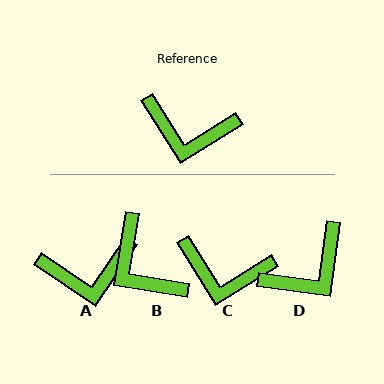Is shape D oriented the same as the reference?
No, it is off by about 50 degrees.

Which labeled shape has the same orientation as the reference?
C.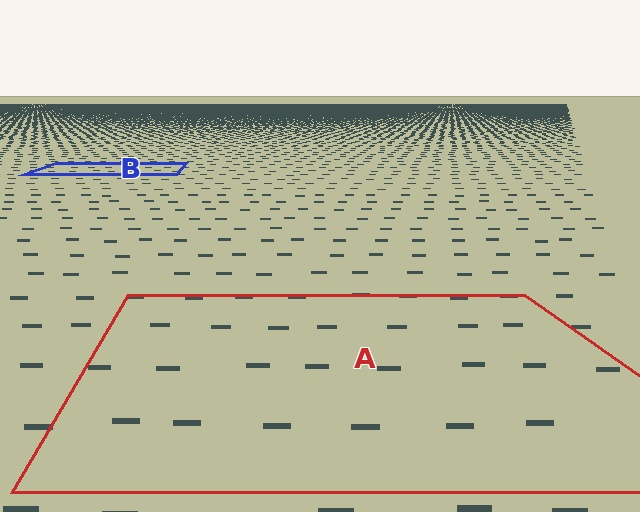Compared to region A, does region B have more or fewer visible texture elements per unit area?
Region B has more texture elements per unit area — they are packed more densely because it is farther away.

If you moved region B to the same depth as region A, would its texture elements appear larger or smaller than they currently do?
They would appear larger. At a closer depth, the same texture elements are projected at a bigger on-screen size.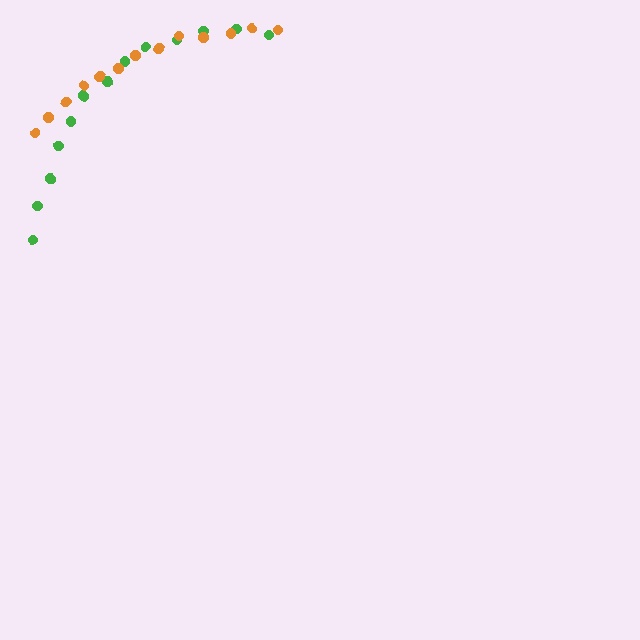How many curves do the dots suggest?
There are 2 distinct paths.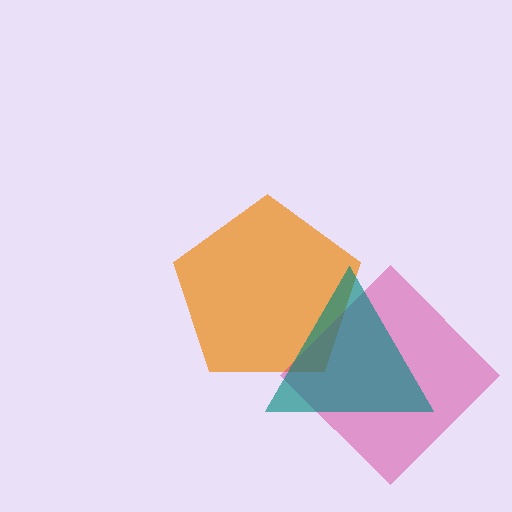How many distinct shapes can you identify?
There are 3 distinct shapes: an orange pentagon, a magenta diamond, a teal triangle.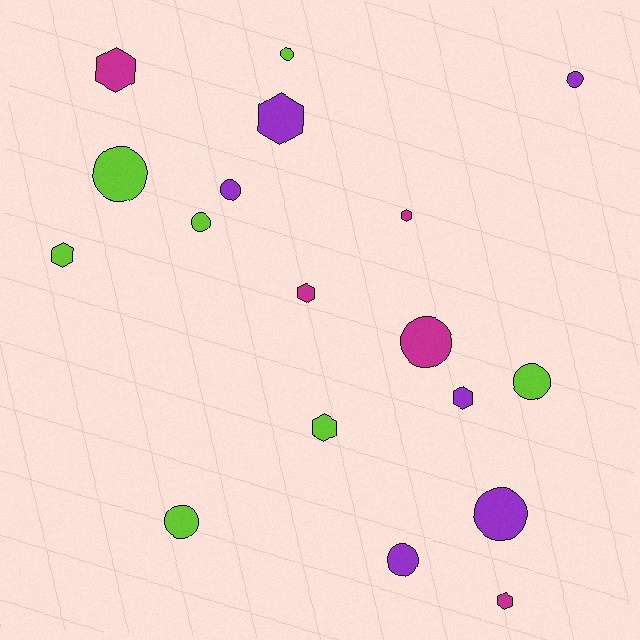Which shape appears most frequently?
Circle, with 10 objects.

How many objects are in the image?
There are 18 objects.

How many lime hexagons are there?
There are 2 lime hexagons.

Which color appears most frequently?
Lime, with 7 objects.